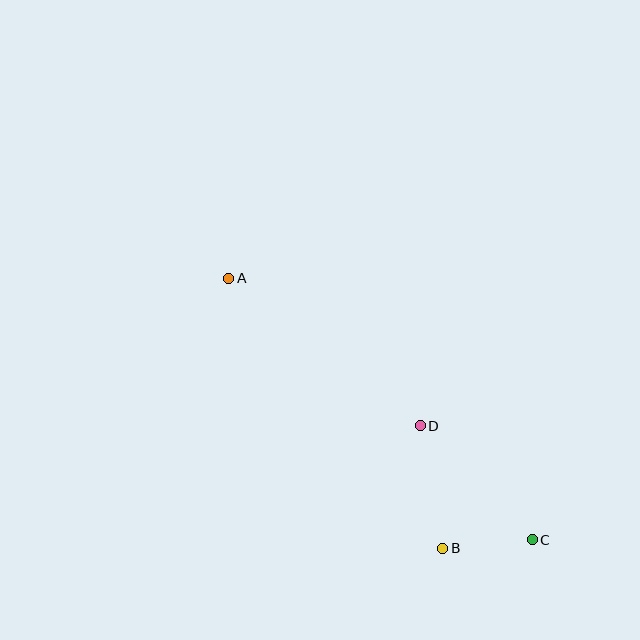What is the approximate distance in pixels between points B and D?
The distance between B and D is approximately 125 pixels.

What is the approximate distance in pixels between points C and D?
The distance between C and D is approximately 160 pixels.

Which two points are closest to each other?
Points B and C are closest to each other.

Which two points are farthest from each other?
Points A and C are farthest from each other.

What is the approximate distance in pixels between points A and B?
The distance between A and B is approximately 345 pixels.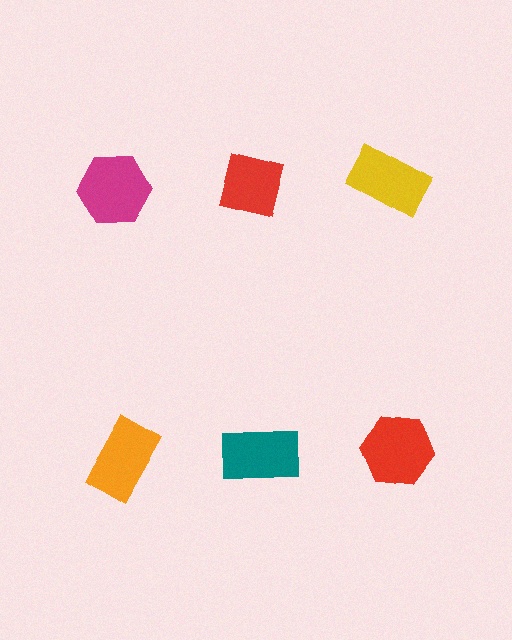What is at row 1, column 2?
A red square.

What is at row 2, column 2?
A teal rectangle.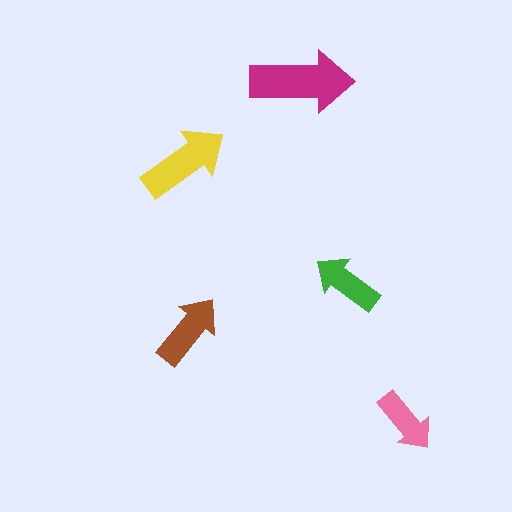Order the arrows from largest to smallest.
the magenta one, the yellow one, the brown one, the green one, the pink one.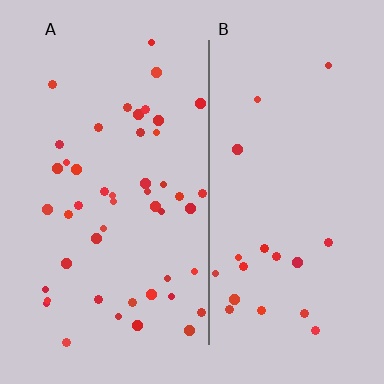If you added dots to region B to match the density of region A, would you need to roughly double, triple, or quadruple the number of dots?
Approximately double.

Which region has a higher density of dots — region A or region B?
A (the left).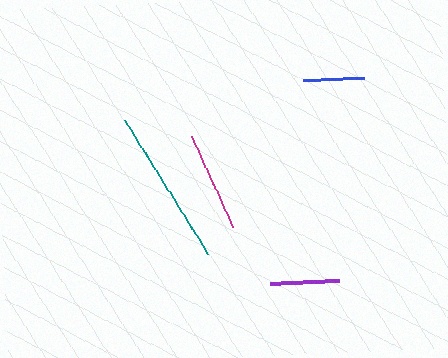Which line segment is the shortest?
The blue line is the shortest at approximately 62 pixels.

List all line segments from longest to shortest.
From longest to shortest: teal, magenta, purple, blue.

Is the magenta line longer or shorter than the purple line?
The magenta line is longer than the purple line.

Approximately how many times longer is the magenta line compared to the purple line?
The magenta line is approximately 1.5 times the length of the purple line.